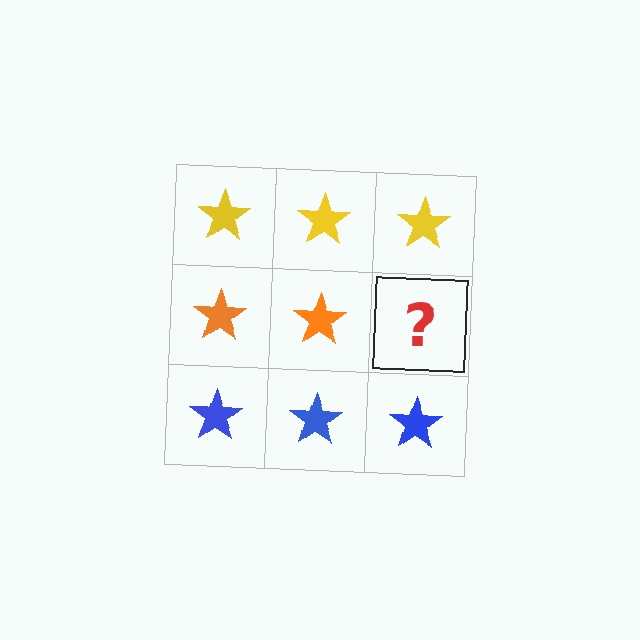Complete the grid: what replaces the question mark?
The question mark should be replaced with an orange star.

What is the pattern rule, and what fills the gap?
The rule is that each row has a consistent color. The gap should be filled with an orange star.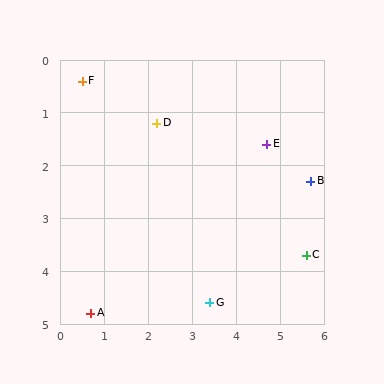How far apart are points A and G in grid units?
Points A and G are about 2.7 grid units apart.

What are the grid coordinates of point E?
Point E is at approximately (4.7, 1.6).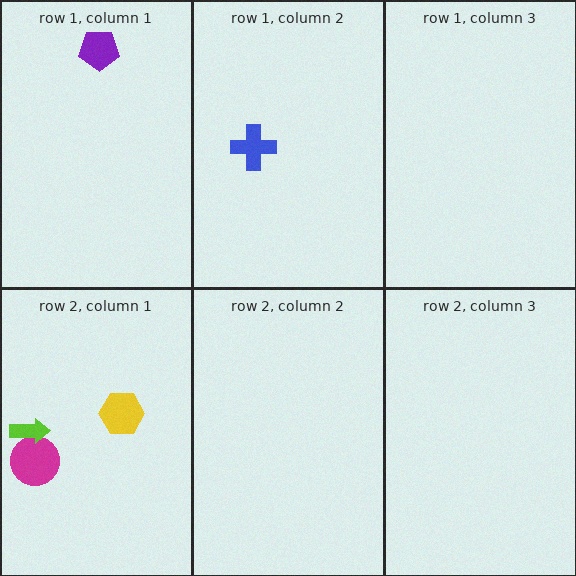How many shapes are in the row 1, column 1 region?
1.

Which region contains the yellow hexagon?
The row 2, column 1 region.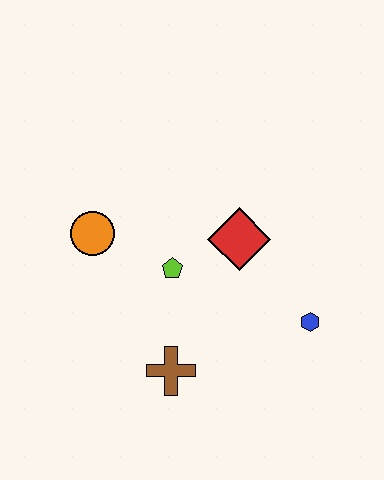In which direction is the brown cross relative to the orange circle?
The brown cross is below the orange circle.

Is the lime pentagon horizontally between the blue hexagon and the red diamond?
No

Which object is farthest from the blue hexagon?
The orange circle is farthest from the blue hexagon.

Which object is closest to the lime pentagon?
The red diamond is closest to the lime pentagon.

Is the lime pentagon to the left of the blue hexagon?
Yes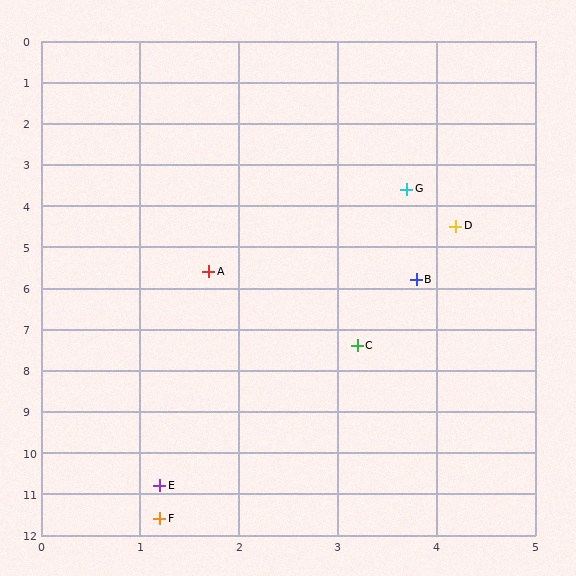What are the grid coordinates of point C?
Point C is at approximately (3.2, 7.4).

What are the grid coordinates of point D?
Point D is at approximately (4.2, 4.5).